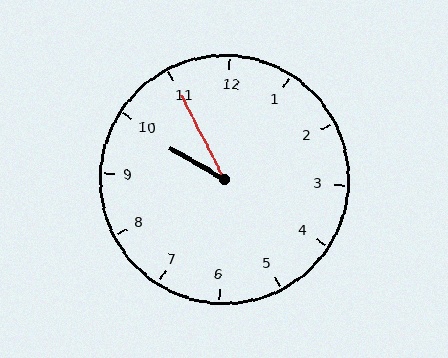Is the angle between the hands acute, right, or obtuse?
It is acute.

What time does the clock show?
9:55.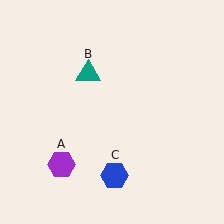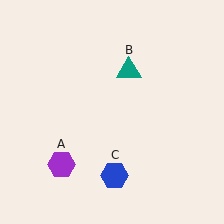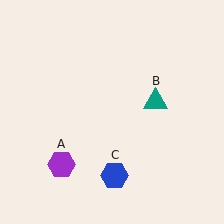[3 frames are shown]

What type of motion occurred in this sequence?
The teal triangle (object B) rotated clockwise around the center of the scene.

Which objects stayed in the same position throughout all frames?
Purple hexagon (object A) and blue hexagon (object C) remained stationary.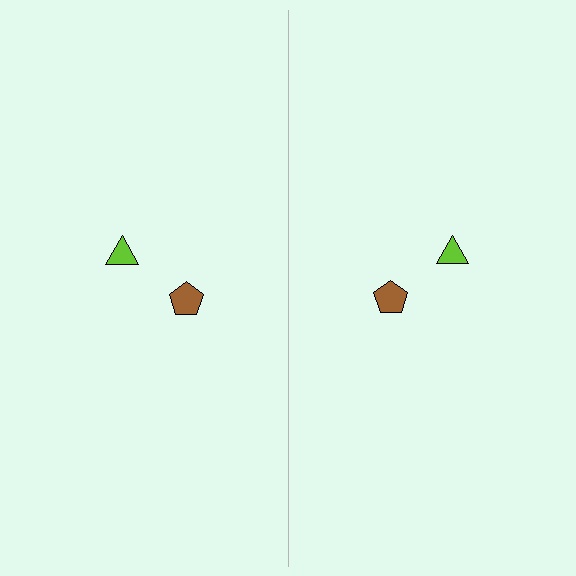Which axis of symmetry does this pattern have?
The pattern has a vertical axis of symmetry running through the center of the image.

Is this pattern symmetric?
Yes, this pattern has bilateral (reflection) symmetry.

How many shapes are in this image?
There are 4 shapes in this image.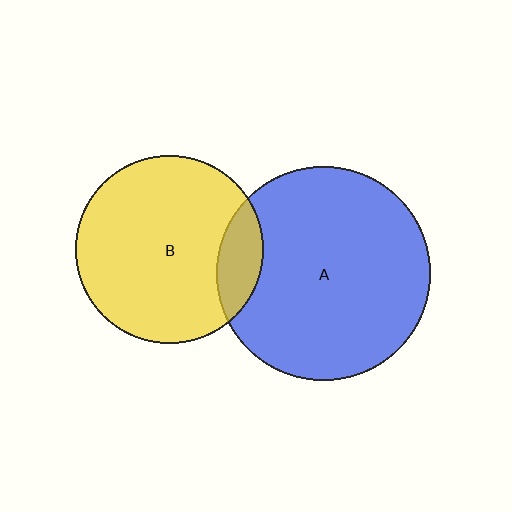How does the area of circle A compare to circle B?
Approximately 1.3 times.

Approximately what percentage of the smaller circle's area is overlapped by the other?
Approximately 15%.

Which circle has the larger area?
Circle A (blue).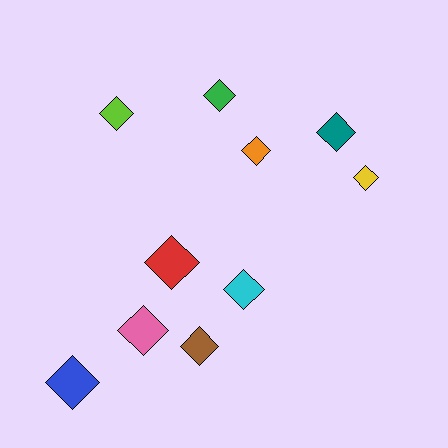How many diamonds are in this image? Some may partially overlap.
There are 10 diamonds.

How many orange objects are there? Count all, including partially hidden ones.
There is 1 orange object.